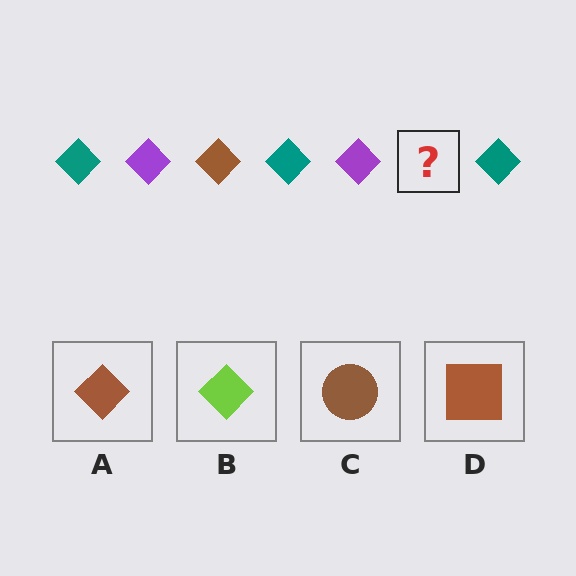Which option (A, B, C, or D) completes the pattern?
A.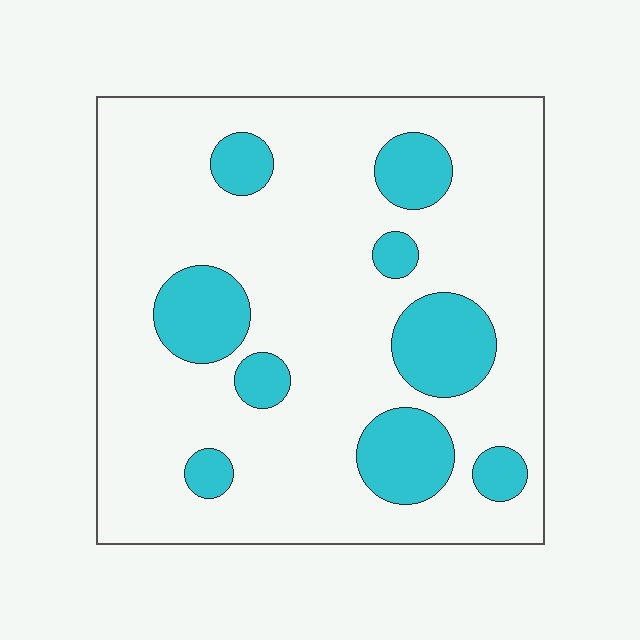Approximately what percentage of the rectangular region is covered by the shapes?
Approximately 20%.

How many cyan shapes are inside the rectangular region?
9.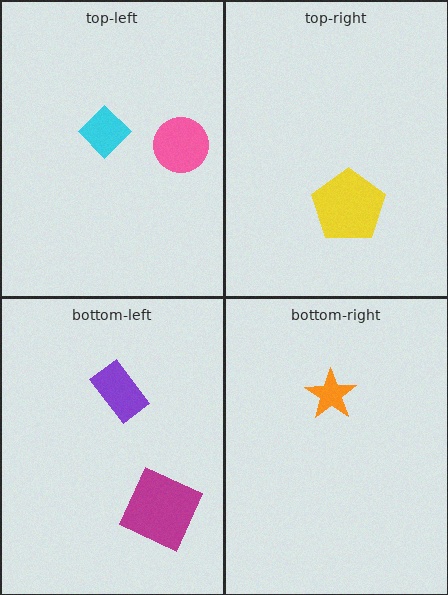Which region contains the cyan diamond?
The top-left region.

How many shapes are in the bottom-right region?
1.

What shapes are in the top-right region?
The yellow pentagon.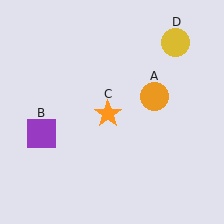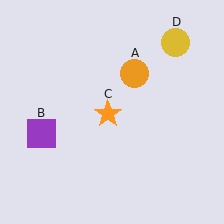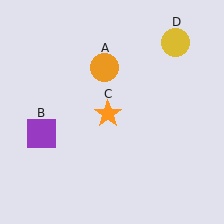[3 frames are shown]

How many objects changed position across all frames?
1 object changed position: orange circle (object A).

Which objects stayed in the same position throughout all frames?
Purple square (object B) and orange star (object C) and yellow circle (object D) remained stationary.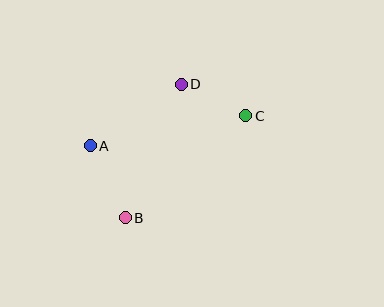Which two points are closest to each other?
Points C and D are closest to each other.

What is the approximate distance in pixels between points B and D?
The distance between B and D is approximately 145 pixels.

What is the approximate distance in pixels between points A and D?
The distance between A and D is approximately 110 pixels.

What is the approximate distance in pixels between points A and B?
The distance between A and B is approximately 80 pixels.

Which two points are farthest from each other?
Points A and C are farthest from each other.